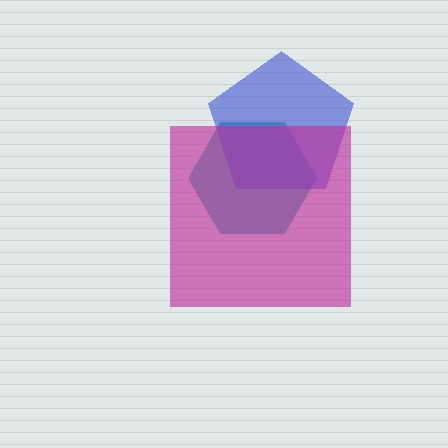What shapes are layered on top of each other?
The layered shapes are: a teal hexagon, a blue pentagon, a magenta square.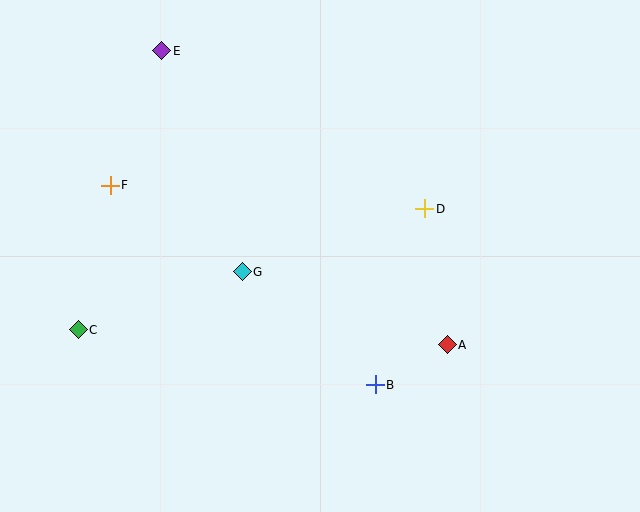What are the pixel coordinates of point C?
Point C is at (78, 330).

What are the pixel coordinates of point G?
Point G is at (242, 272).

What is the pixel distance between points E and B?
The distance between E and B is 397 pixels.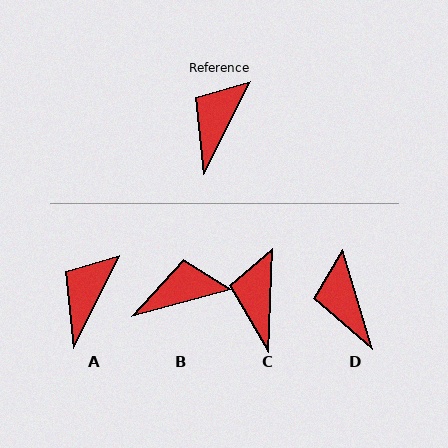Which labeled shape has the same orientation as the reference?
A.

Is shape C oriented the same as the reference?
No, it is off by about 24 degrees.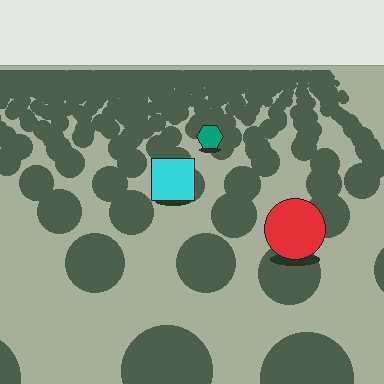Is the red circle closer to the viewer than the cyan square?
Yes. The red circle is closer — you can tell from the texture gradient: the ground texture is coarser near it.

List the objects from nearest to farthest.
From nearest to farthest: the red circle, the cyan square, the teal hexagon.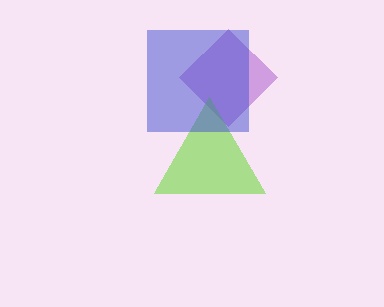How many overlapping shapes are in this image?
There are 3 overlapping shapes in the image.